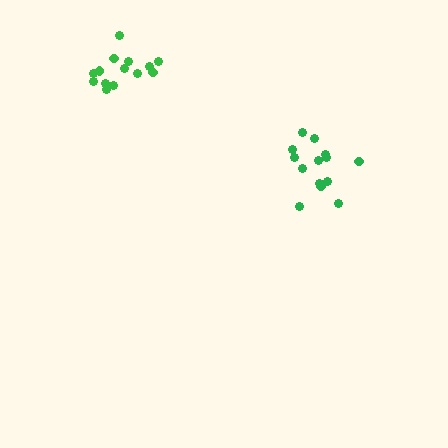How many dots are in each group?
Group 1: 14 dots, Group 2: 14 dots (28 total).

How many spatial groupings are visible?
There are 2 spatial groupings.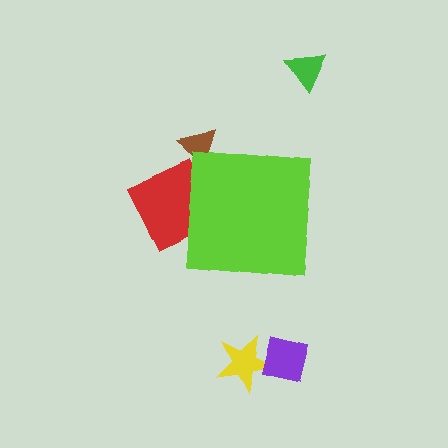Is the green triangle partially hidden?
No, the green triangle is fully visible.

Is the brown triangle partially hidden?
Yes, the brown triangle is partially hidden behind the lime square.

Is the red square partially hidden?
Yes, the red square is partially hidden behind the lime square.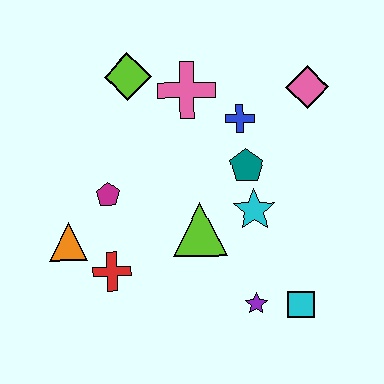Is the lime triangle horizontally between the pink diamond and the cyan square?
No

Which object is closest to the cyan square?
The purple star is closest to the cyan square.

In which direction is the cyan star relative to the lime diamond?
The cyan star is below the lime diamond.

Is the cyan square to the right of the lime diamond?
Yes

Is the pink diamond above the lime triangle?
Yes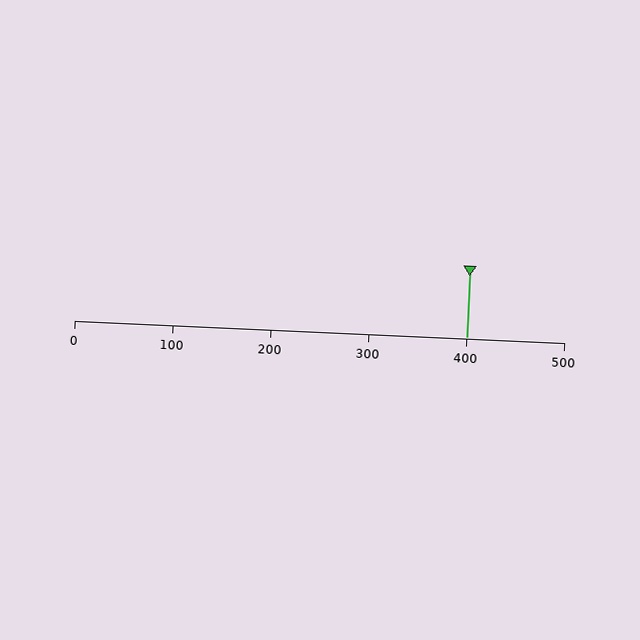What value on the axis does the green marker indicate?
The marker indicates approximately 400.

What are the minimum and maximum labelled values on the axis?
The axis runs from 0 to 500.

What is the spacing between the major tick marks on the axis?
The major ticks are spaced 100 apart.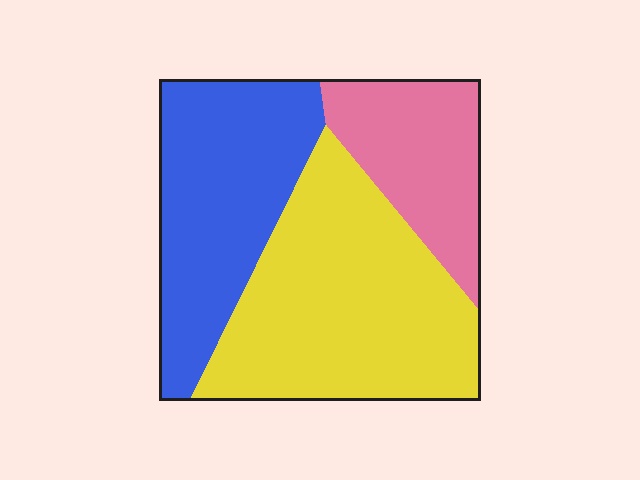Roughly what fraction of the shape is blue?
Blue takes up about one third (1/3) of the shape.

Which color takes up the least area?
Pink, at roughly 20%.